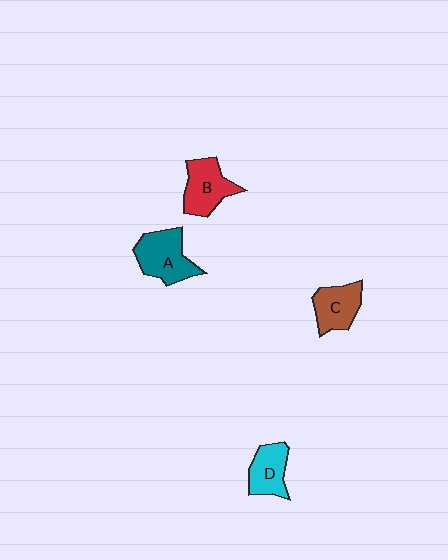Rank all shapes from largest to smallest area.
From largest to smallest: A (teal), B (red), C (brown), D (cyan).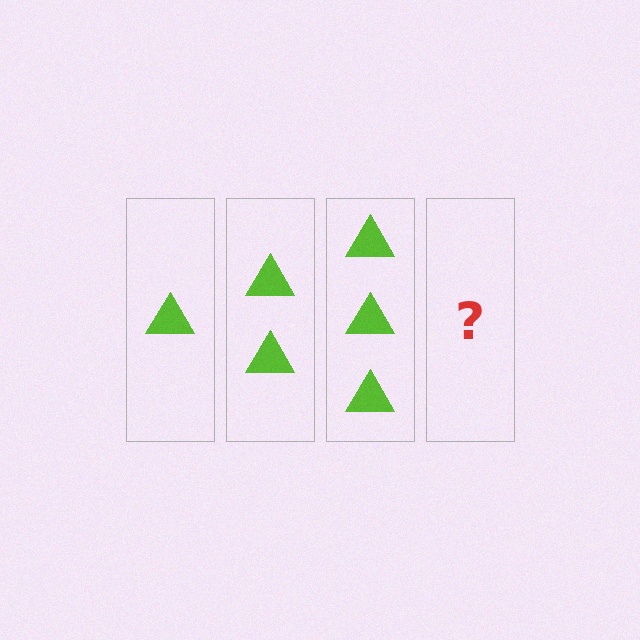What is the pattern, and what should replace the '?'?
The pattern is that each step adds one more triangle. The '?' should be 4 triangles.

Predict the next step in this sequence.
The next step is 4 triangles.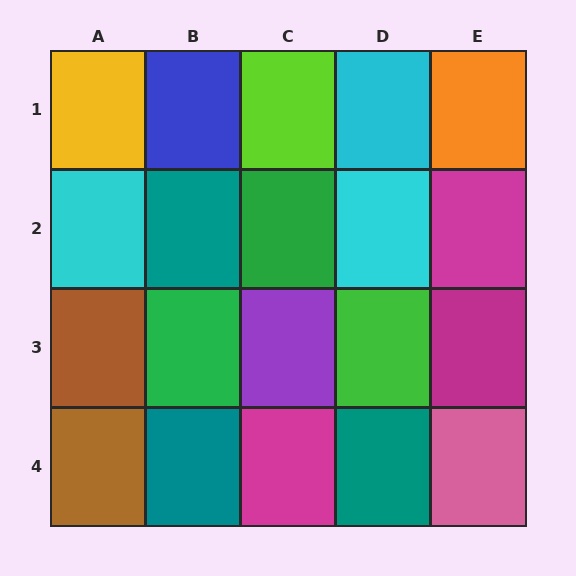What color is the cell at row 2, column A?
Cyan.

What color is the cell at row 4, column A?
Brown.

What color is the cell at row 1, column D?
Cyan.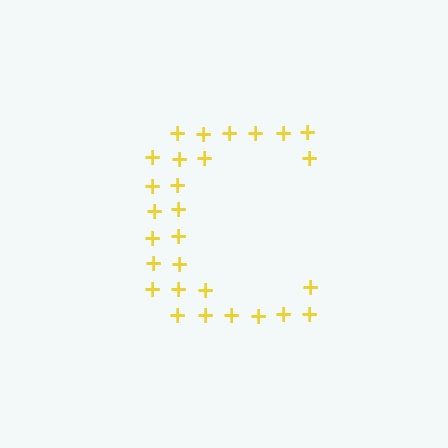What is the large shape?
The large shape is the letter C.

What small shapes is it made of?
It is made of small plus signs.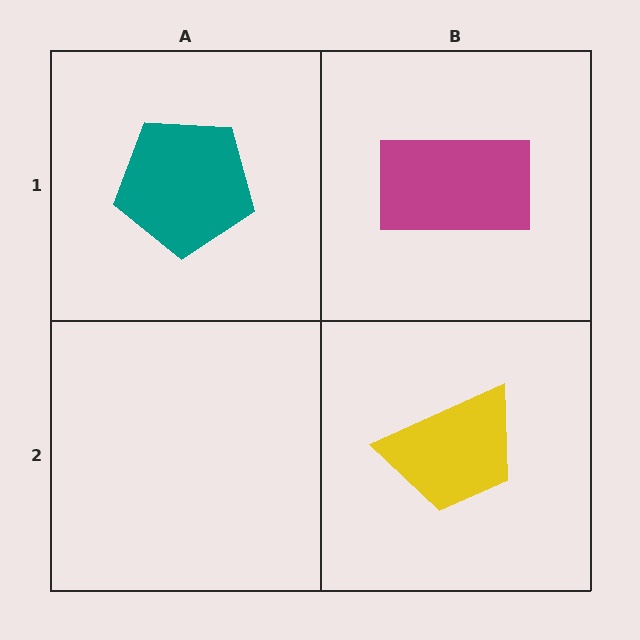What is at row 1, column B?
A magenta rectangle.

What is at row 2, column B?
A yellow trapezoid.